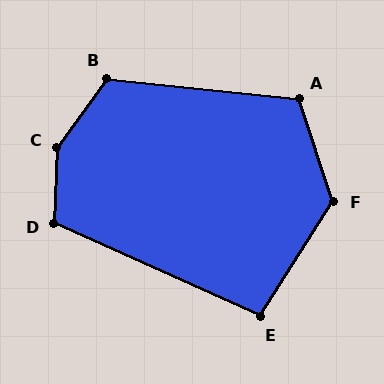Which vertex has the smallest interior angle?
E, at approximately 98 degrees.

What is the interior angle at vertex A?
Approximately 114 degrees (obtuse).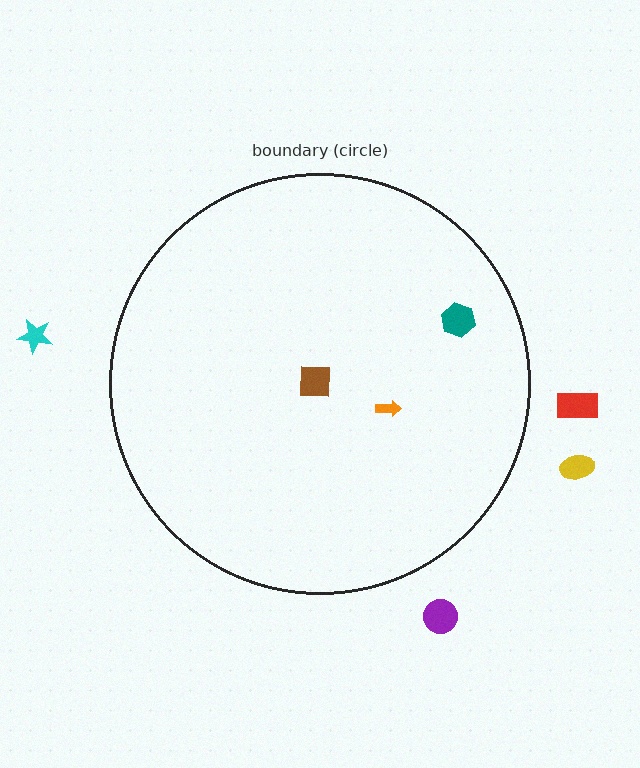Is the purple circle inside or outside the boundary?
Outside.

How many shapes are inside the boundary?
3 inside, 4 outside.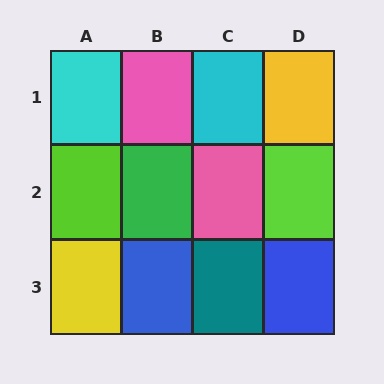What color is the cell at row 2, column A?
Lime.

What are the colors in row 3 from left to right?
Yellow, blue, teal, blue.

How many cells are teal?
1 cell is teal.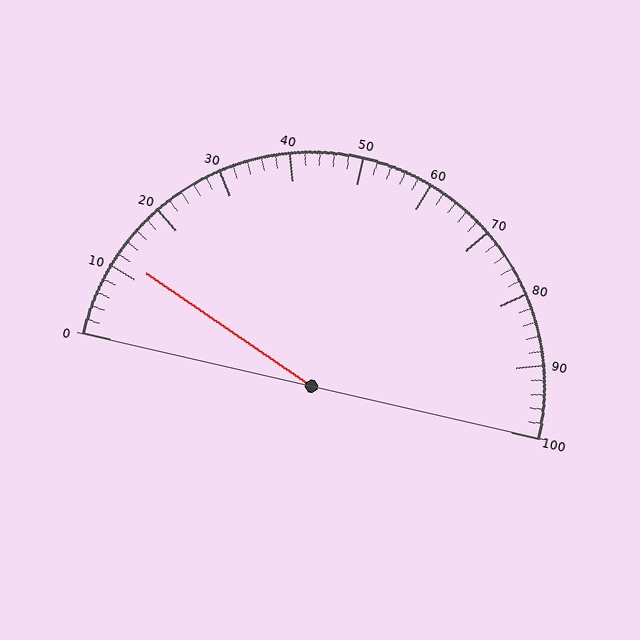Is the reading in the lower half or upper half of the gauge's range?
The reading is in the lower half of the range (0 to 100).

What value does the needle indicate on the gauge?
The needle indicates approximately 12.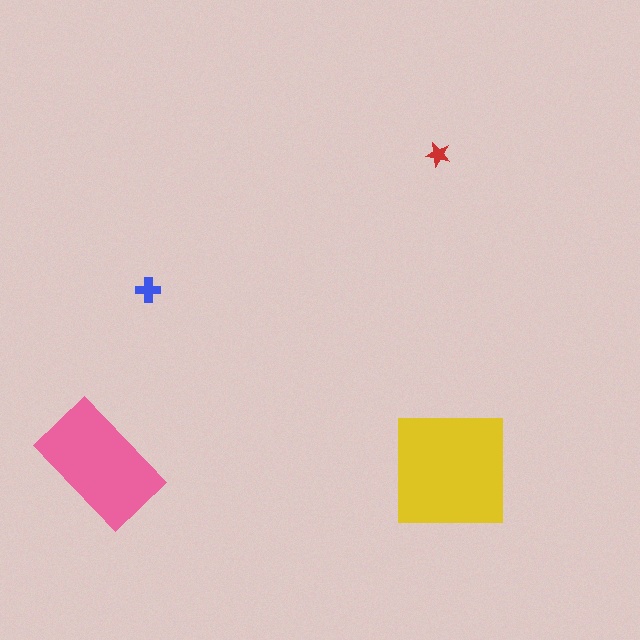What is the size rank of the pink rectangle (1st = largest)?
2nd.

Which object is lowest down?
The yellow square is bottommost.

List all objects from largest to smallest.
The yellow square, the pink rectangle, the blue cross, the red star.